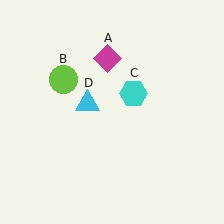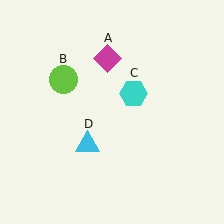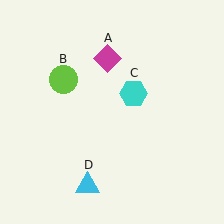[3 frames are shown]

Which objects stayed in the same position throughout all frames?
Magenta diamond (object A) and lime circle (object B) and cyan hexagon (object C) remained stationary.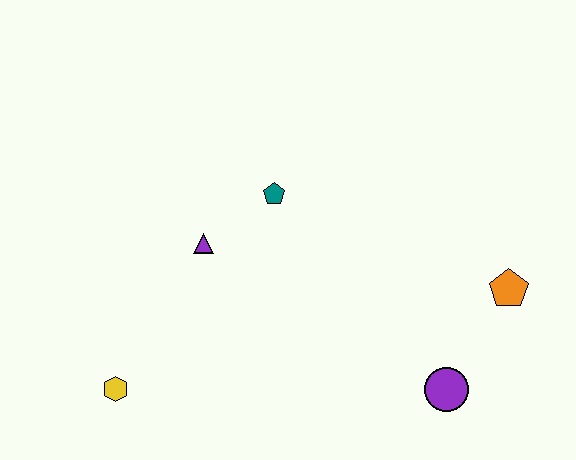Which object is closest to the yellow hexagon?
The purple triangle is closest to the yellow hexagon.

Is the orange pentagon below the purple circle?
No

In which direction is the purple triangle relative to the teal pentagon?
The purple triangle is to the left of the teal pentagon.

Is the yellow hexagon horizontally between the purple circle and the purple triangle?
No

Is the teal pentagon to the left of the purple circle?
Yes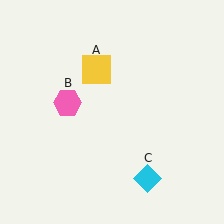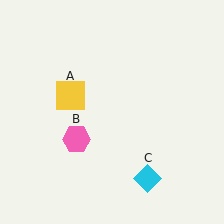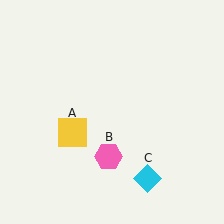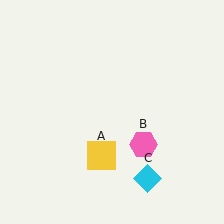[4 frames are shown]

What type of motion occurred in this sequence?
The yellow square (object A), pink hexagon (object B) rotated counterclockwise around the center of the scene.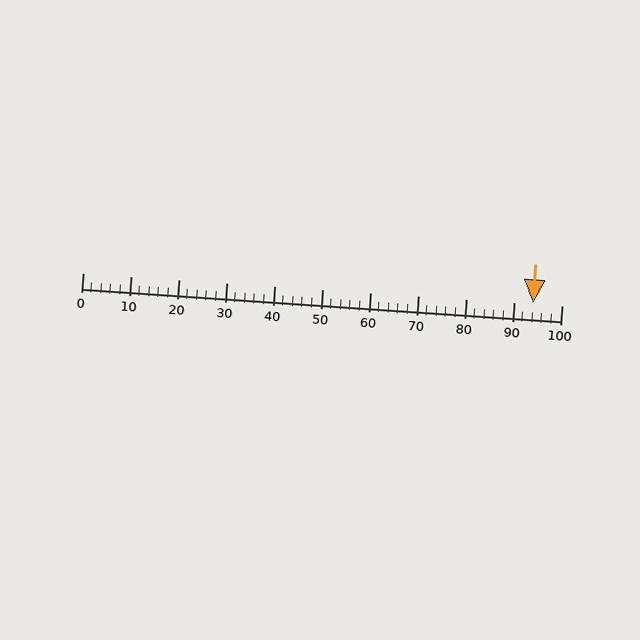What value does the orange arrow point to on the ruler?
The orange arrow points to approximately 94.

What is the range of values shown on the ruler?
The ruler shows values from 0 to 100.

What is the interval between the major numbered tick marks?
The major tick marks are spaced 10 units apart.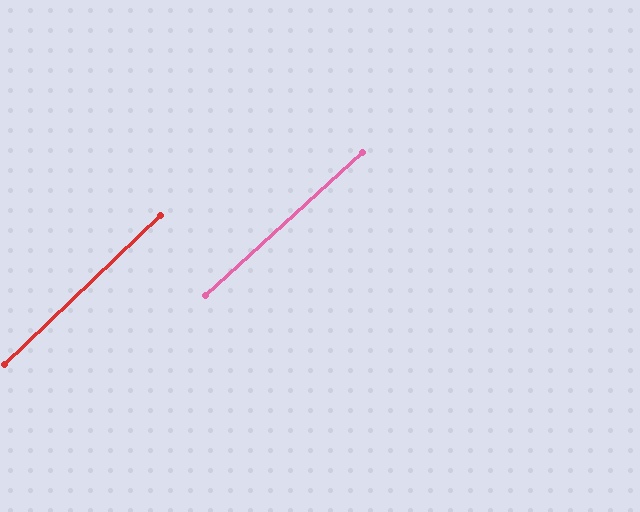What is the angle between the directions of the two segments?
Approximately 2 degrees.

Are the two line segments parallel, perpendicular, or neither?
Parallel — their directions differ by only 1.5°.